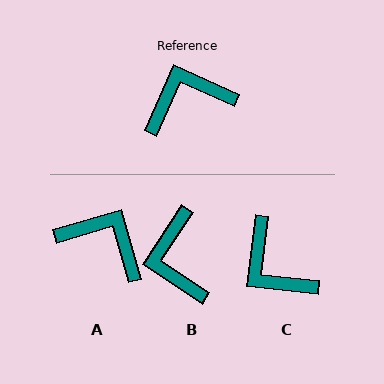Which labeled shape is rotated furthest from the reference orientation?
C, about 107 degrees away.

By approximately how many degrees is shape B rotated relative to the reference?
Approximately 81 degrees counter-clockwise.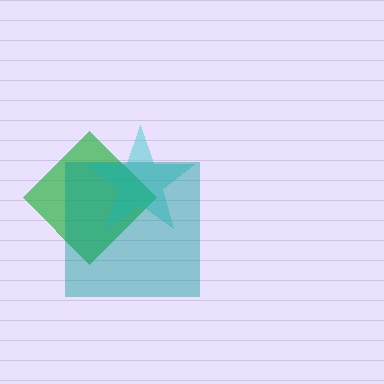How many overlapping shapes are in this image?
There are 3 overlapping shapes in the image.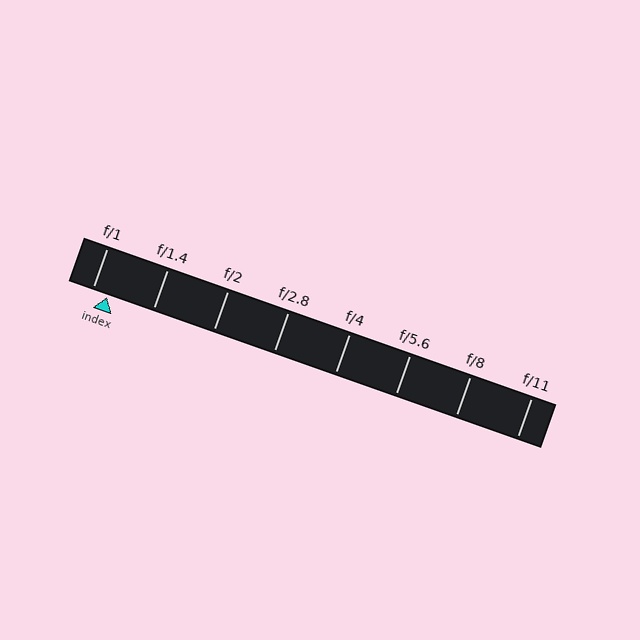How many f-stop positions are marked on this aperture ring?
There are 8 f-stop positions marked.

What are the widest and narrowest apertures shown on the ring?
The widest aperture shown is f/1 and the narrowest is f/11.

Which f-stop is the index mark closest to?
The index mark is closest to f/1.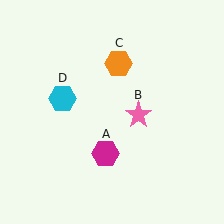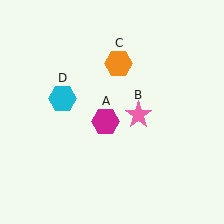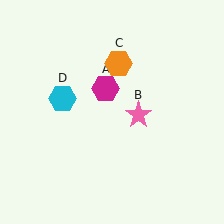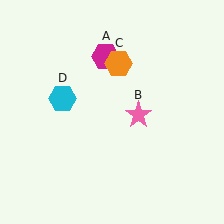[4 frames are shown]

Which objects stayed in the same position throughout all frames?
Pink star (object B) and orange hexagon (object C) and cyan hexagon (object D) remained stationary.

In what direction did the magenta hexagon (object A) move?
The magenta hexagon (object A) moved up.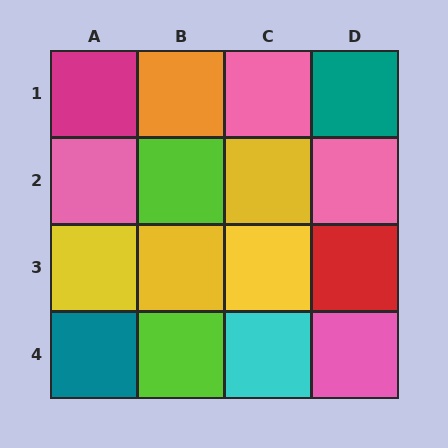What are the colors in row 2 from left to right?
Pink, lime, yellow, pink.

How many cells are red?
1 cell is red.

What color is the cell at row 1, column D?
Teal.